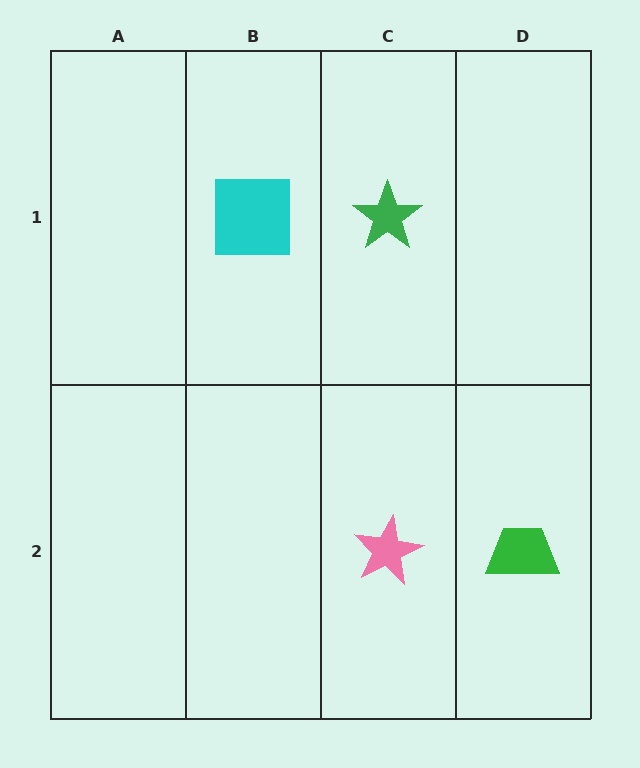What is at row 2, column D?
A green trapezoid.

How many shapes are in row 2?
2 shapes.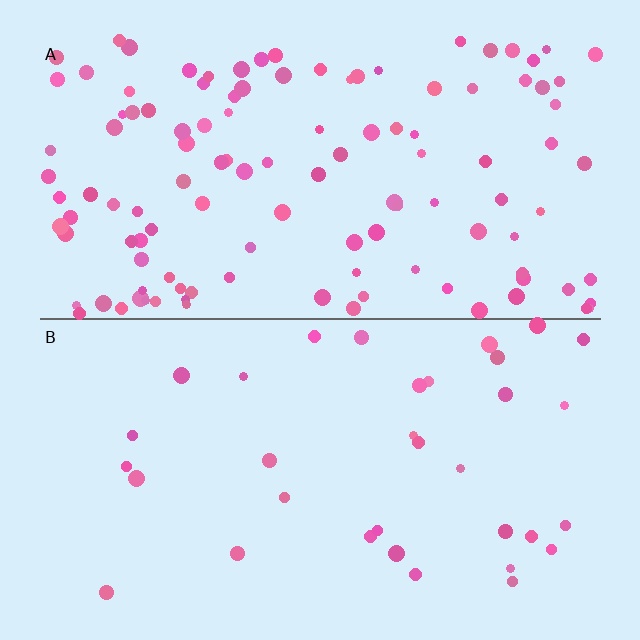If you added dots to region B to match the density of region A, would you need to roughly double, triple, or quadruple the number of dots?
Approximately triple.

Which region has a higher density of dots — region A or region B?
A (the top).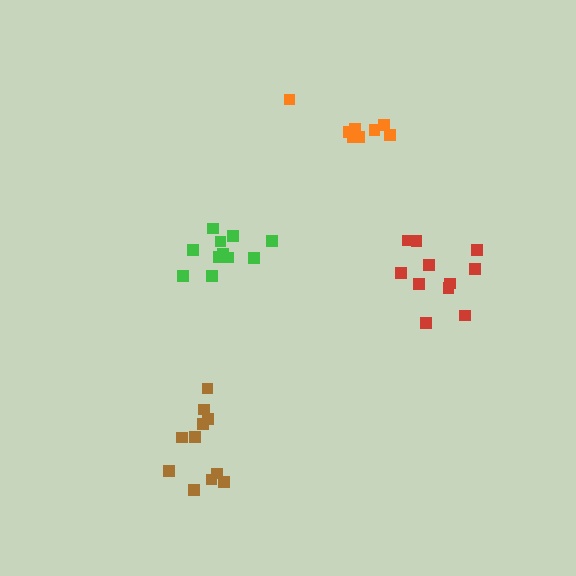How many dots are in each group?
Group 1: 11 dots, Group 2: 11 dots, Group 3: 8 dots, Group 4: 11 dots (41 total).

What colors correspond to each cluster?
The clusters are colored: red, green, orange, brown.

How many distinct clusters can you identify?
There are 4 distinct clusters.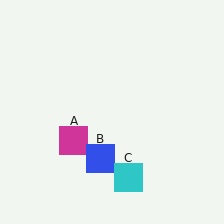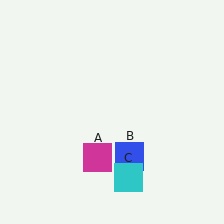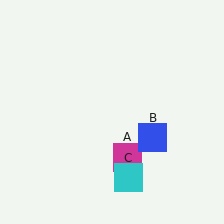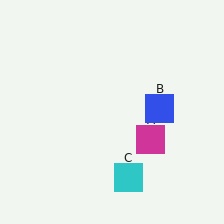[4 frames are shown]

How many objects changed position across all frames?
2 objects changed position: magenta square (object A), blue square (object B).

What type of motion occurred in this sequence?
The magenta square (object A), blue square (object B) rotated counterclockwise around the center of the scene.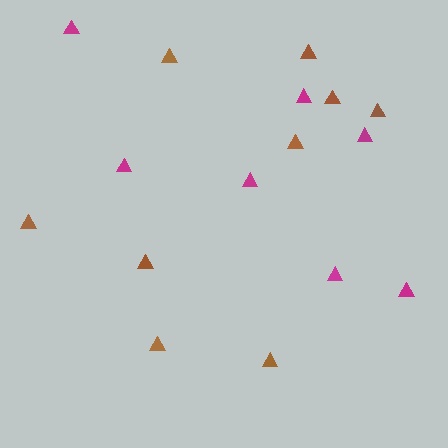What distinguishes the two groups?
There are 2 groups: one group of brown triangles (9) and one group of magenta triangles (7).